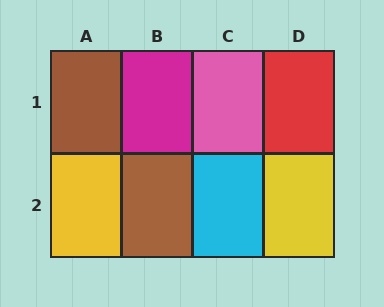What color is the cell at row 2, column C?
Cyan.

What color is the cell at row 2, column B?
Brown.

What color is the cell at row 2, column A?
Yellow.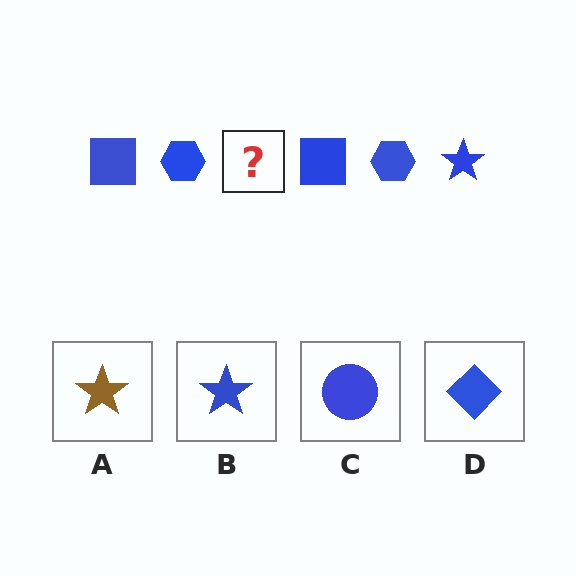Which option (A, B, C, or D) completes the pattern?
B.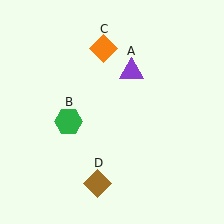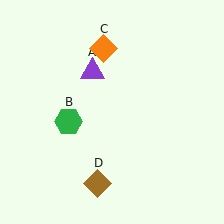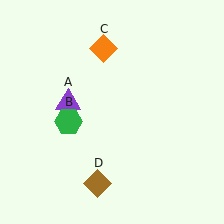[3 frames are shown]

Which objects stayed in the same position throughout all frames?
Green hexagon (object B) and orange diamond (object C) and brown diamond (object D) remained stationary.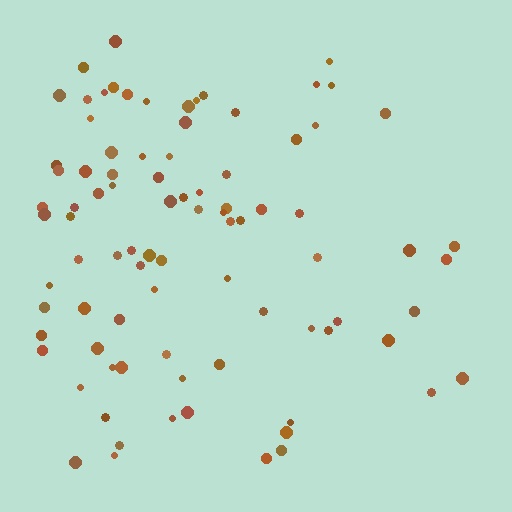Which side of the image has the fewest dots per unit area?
The right.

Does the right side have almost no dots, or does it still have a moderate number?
Still a moderate number, just noticeably fewer than the left.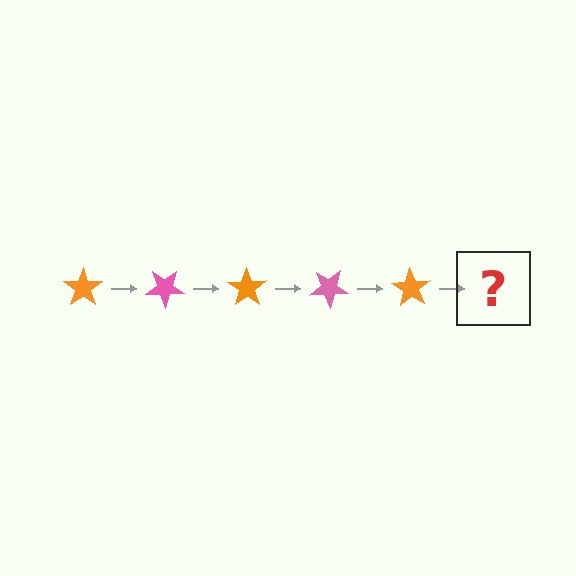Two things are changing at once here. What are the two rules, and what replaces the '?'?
The two rules are that it rotates 35 degrees each step and the color cycles through orange and pink. The '?' should be a pink star, rotated 175 degrees from the start.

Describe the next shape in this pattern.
It should be a pink star, rotated 175 degrees from the start.